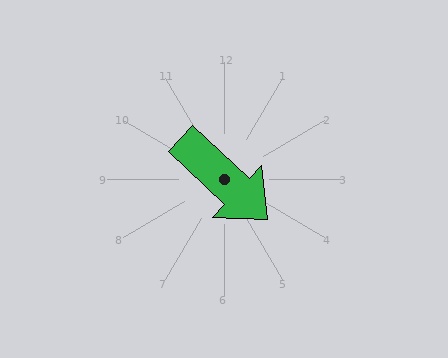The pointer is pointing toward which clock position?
Roughly 4 o'clock.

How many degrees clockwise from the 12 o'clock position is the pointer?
Approximately 133 degrees.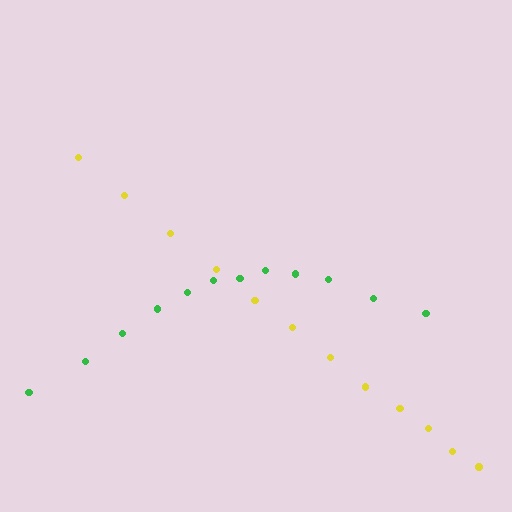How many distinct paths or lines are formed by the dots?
There are 2 distinct paths.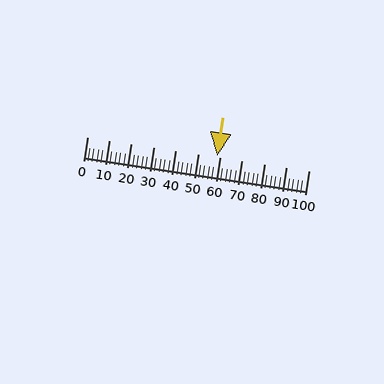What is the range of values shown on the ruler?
The ruler shows values from 0 to 100.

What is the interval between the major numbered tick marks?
The major tick marks are spaced 10 units apart.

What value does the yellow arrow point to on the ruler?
The yellow arrow points to approximately 59.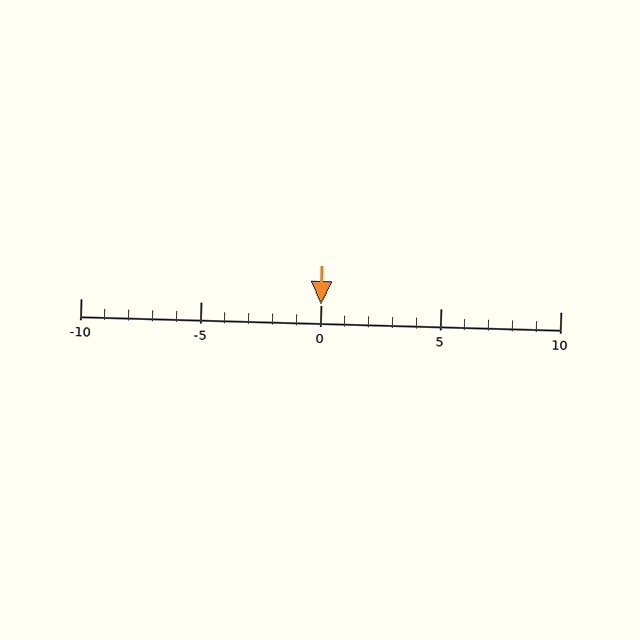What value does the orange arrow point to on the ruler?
The orange arrow points to approximately 0.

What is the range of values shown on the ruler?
The ruler shows values from -10 to 10.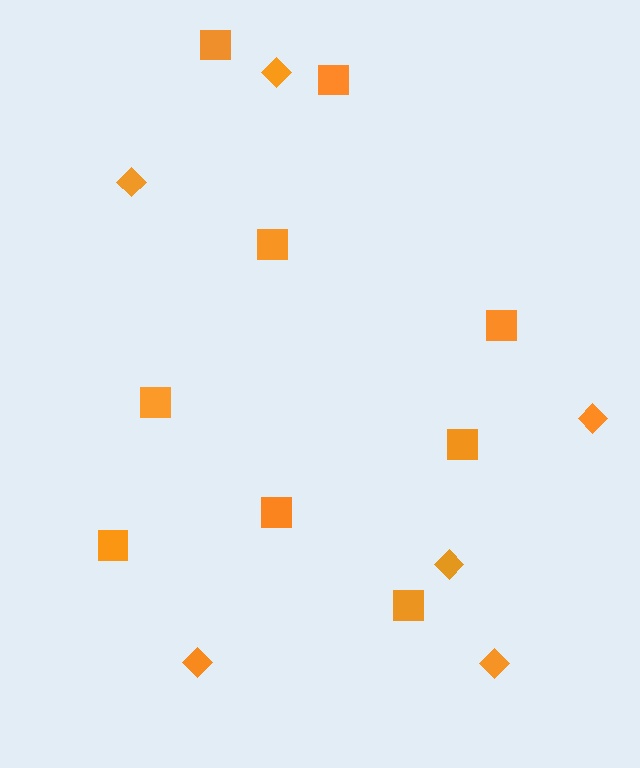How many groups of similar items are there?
There are 2 groups: one group of squares (9) and one group of diamonds (6).